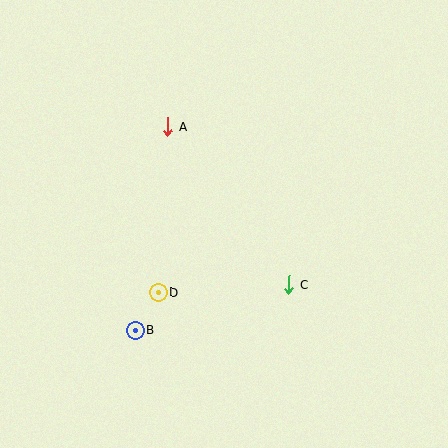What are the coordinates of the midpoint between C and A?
The midpoint between C and A is at (228, 206).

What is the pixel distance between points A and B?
The distance between A and B is 206 pixels.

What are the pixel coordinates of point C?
Point C is at (289, 284).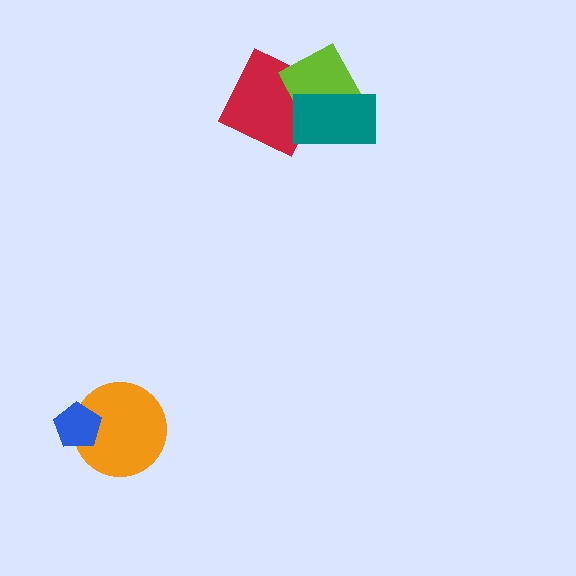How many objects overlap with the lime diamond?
2 objects overlap with the lime diamond.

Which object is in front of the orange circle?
The blue pentagon is in front of the orange circle.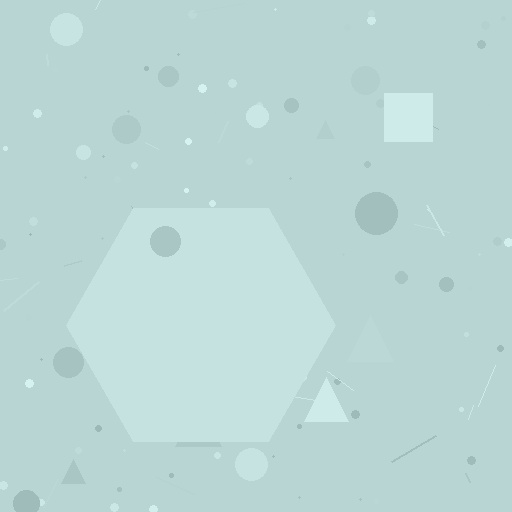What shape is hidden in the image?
A hexagon is hidden in the image.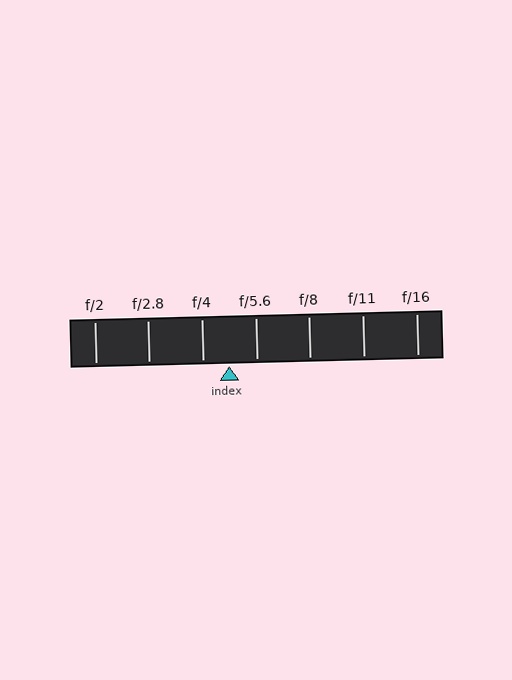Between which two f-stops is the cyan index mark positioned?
The index mark is between f/4 and f/5.6.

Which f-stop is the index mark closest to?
The index mark is closest to f/4.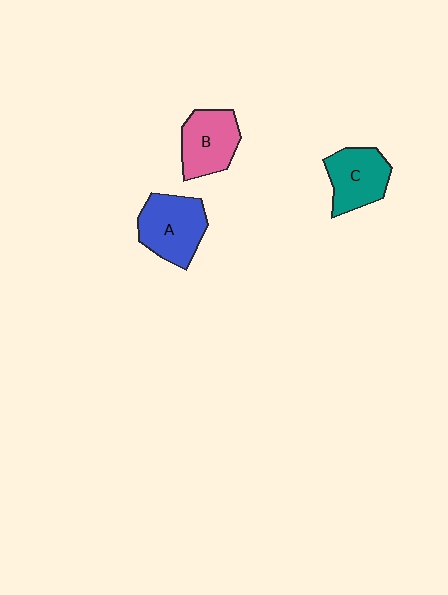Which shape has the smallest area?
Shape C (teal).